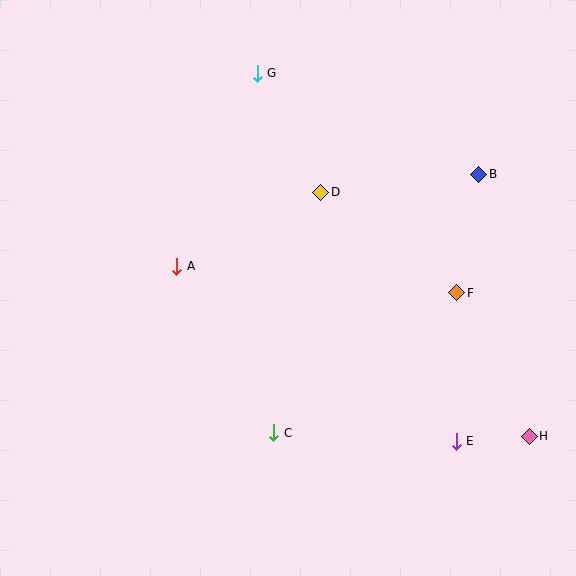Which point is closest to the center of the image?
Point D at (321, 192) is closest to the center.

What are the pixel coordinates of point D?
Point D is at (321, 192).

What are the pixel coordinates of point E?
Point E is at (456, 442).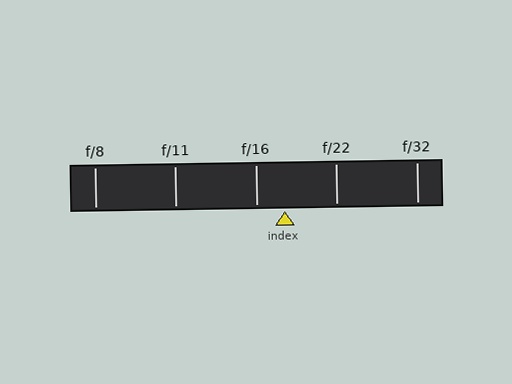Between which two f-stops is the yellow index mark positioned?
The index mark is between f/16 and f/22.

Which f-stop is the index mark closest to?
The index mark is closest to f/16.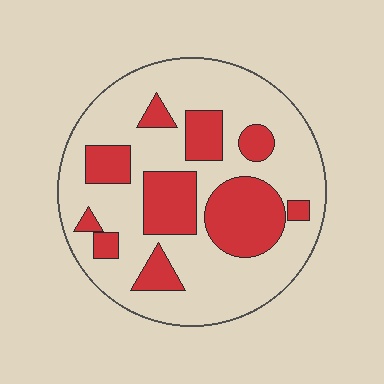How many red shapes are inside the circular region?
10.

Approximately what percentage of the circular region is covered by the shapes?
Approximately 30%.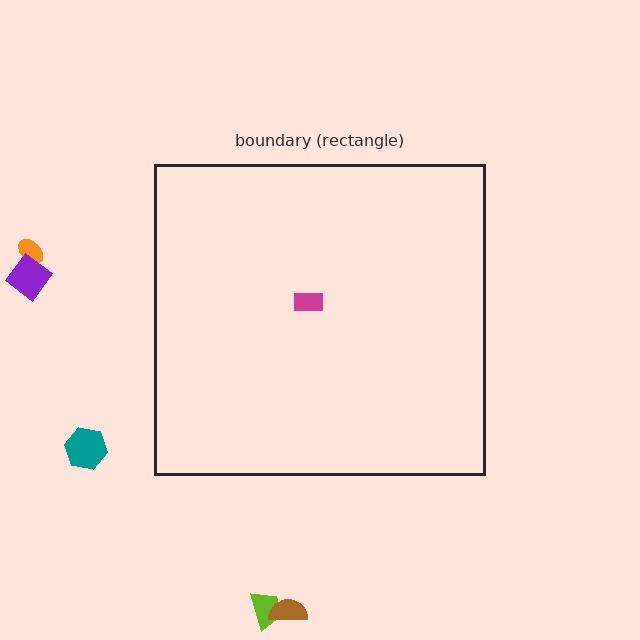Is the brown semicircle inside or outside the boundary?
Outside.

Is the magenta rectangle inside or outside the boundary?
Inside.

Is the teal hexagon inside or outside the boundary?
Outside.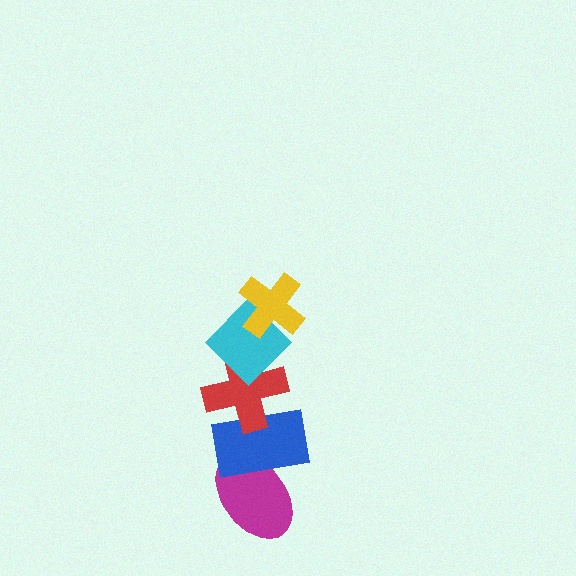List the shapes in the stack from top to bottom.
From top to bottom: the yellow cross, the cyan diamond, the red cross, the blue rectangle, the magenta ellipse.